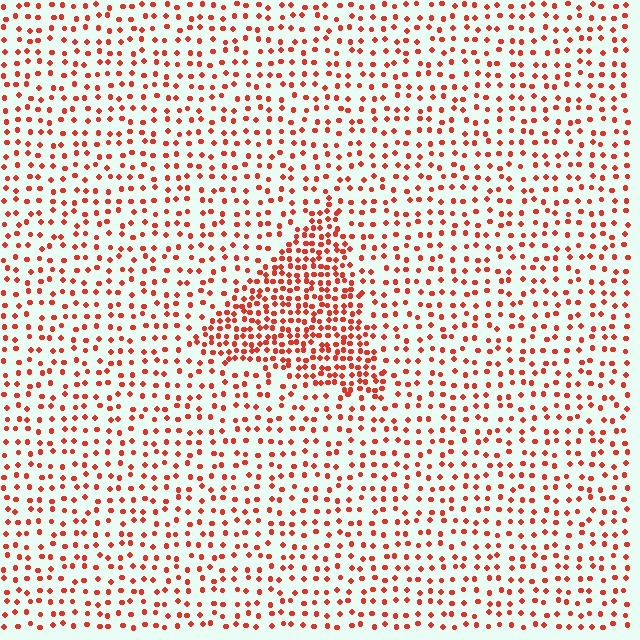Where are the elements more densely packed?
The elements are more densely packed inside the triangle boundary.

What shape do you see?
I see a triangle.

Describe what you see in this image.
The image contains small red elements arranged at two different densities. A triangle-shaped region is visible where the elements are more densely packed than the surrounding area.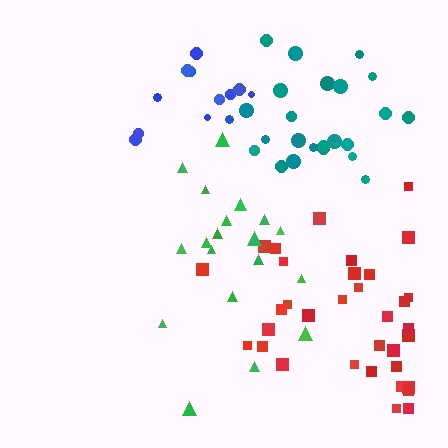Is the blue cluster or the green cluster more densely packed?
Blue.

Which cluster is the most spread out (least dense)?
Green.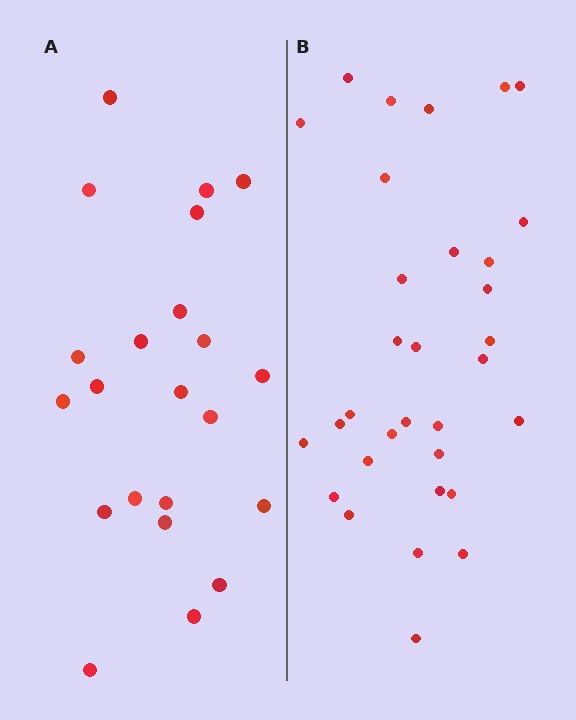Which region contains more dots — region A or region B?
Region B (the right region) has more dots.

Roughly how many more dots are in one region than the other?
Region B has roughly 10 or so more dots than region A.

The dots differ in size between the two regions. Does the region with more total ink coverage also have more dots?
No. Region A has more total ink coverage because its dots are larger, but region B actually contains more individual dots. Total area can be misleading — the number of items is what matters here.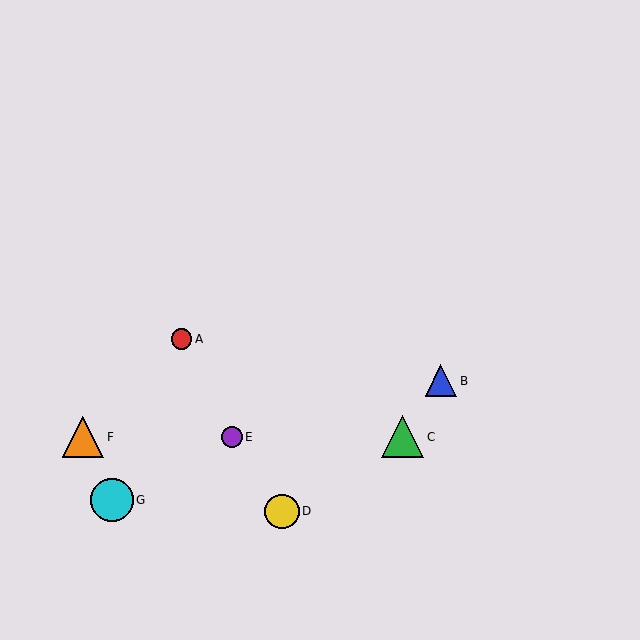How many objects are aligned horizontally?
3 objects (C, E, F) are aligned horizontally.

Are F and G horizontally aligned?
No, F is at y≈437 and G is at y≈500.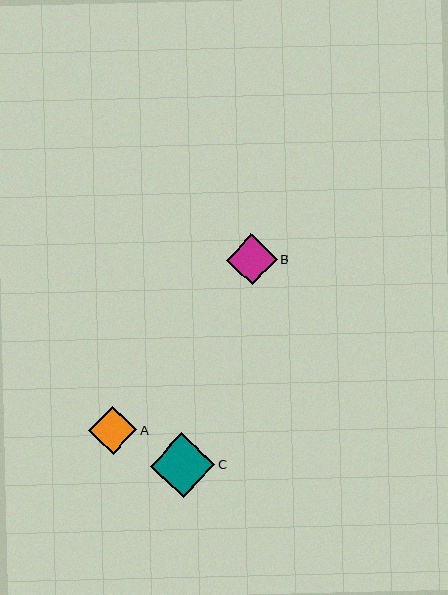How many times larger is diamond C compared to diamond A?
Diamond C is approximately 1.3 times the size of diamond A.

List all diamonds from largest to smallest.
From largest to smallest: C, B, A.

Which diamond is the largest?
Diamond C is the largest with a size of approximately 65 pixels.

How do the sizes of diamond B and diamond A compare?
Diamond B and diamond A are approximately the same size.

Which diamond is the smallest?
Diamond A is the smallest with a size of approximately 48 pixels.